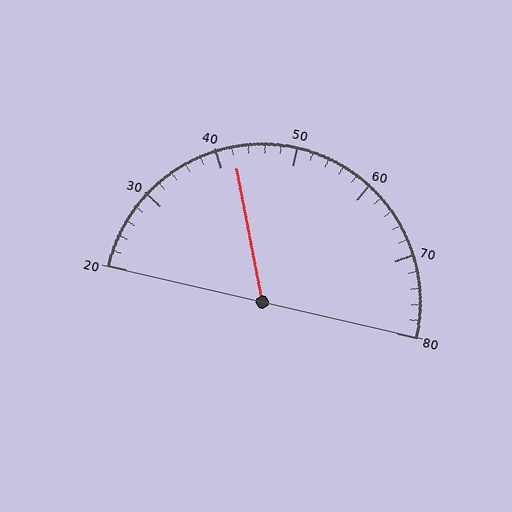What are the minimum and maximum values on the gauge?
The gauge ranges from 20 to 80.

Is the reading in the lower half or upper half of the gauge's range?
The reading is in the lower half of the range (20 to 80).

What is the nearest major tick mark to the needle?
The nearest major tick mark is 40.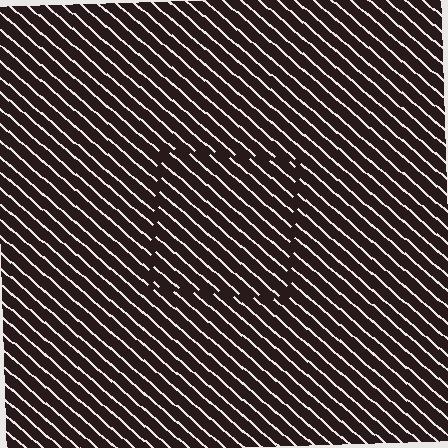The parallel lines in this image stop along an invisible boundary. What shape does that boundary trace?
An illusory square. The interior of the shape contains the same grating, shifted by half a period — the contour is defined by the phase discontinuity where line-ends from the inner and outer gratings abut.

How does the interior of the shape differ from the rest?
The interior of the shape contains the same grating, shifted by half a period — the contour is defined by the phase discontinuity where line-ends from the inner and outer gratings abut.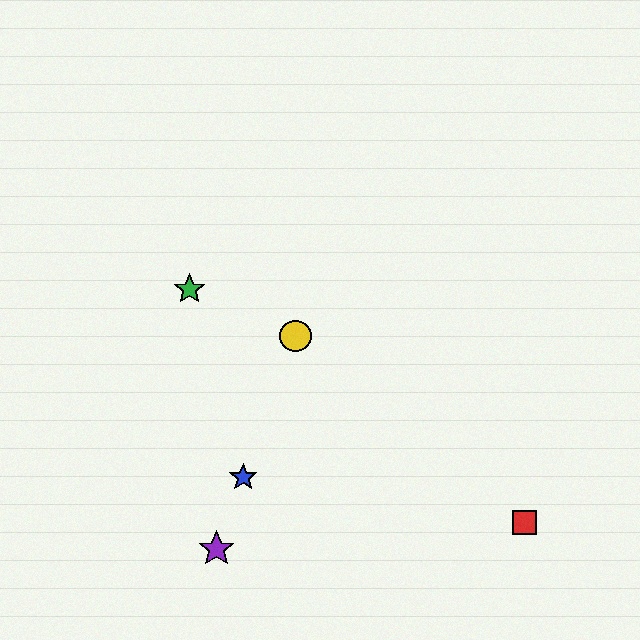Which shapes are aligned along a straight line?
The blue star, the yellow circle, the purple star are aligned along a straight line.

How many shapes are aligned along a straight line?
3 shapes (the blue star, the yellow circle, the purple star) are aligned along a straight line.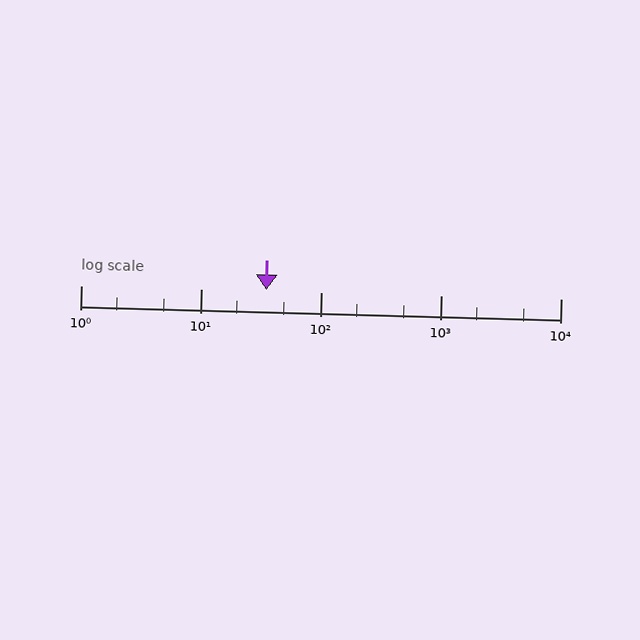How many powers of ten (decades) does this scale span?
The scale spans 4 decades, from 1 to 10000.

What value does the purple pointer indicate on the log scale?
The pointer indicates approximately 35.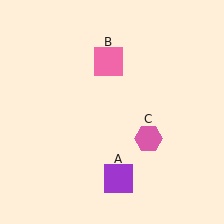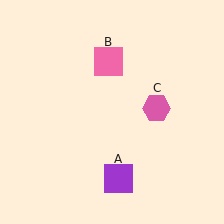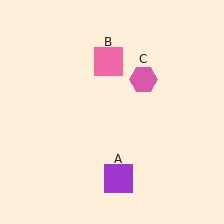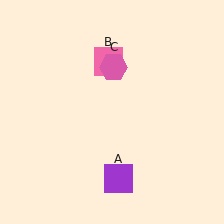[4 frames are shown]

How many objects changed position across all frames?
1 object changed position: pink hexagon (object C).